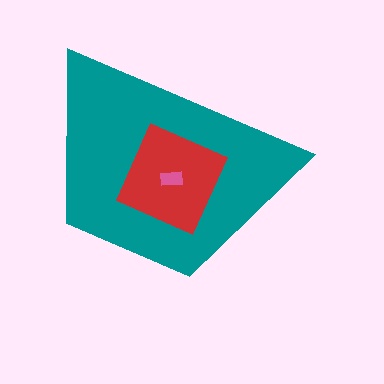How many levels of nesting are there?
3.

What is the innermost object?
The pink rectangle.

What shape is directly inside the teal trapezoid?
The red square.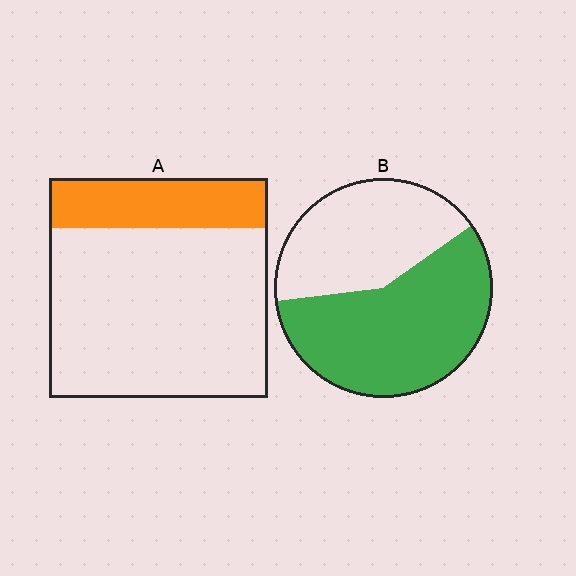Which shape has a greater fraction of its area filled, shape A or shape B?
Shape B.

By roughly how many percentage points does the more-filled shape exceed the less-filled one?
By roughly 35 percentage points (B over A).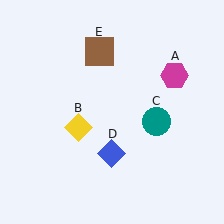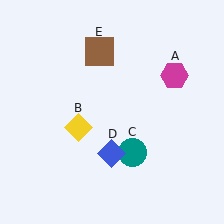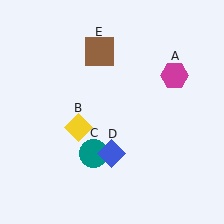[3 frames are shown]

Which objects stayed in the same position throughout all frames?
Magenta hexagon (object A) and yellow diamond (object B) and blue diamond (object D) and brown square (object E) remained stationary.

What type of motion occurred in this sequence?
The teal circle (object C) rotated clockwise around the center of the scene.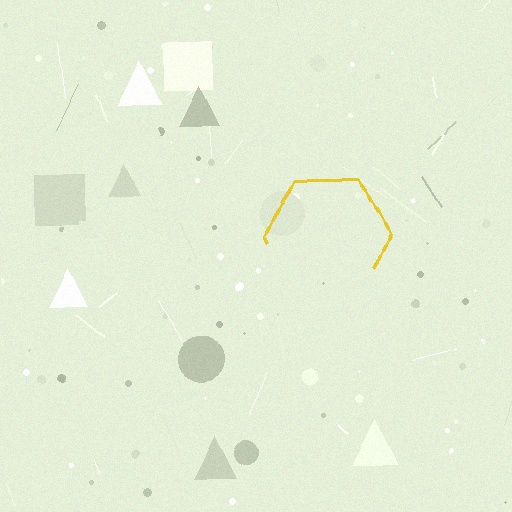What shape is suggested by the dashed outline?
The dashed outline suggests a hexagon.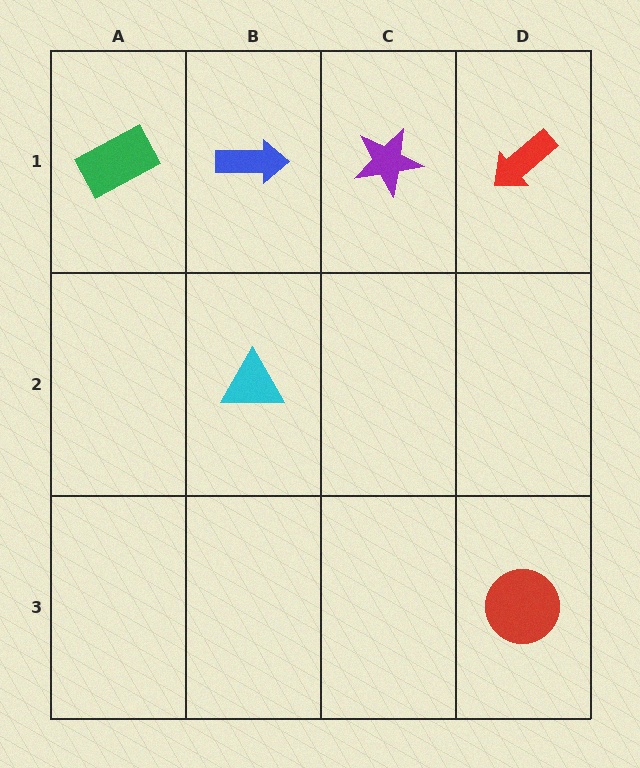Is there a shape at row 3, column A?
No, that cell is empty.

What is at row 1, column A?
A green rectangle.